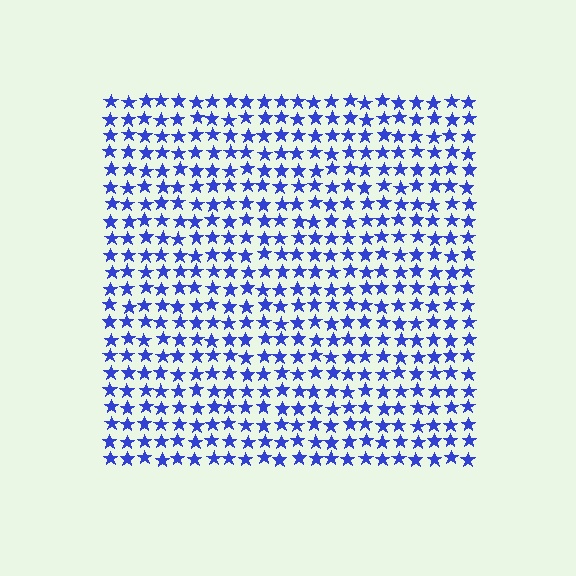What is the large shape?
The large shape is a square.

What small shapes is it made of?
It is made of small stars.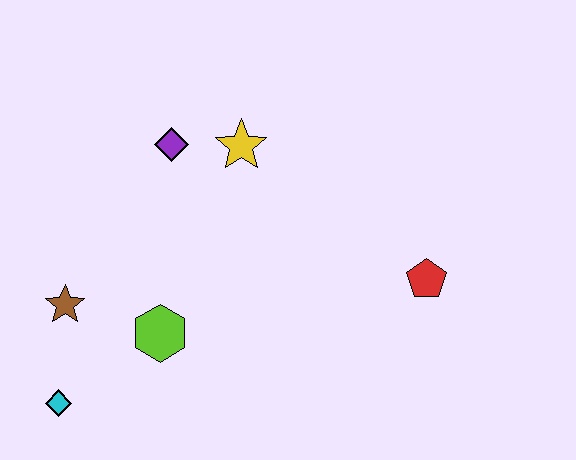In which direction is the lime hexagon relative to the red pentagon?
The lime hexagon is to the left of the red pentagon.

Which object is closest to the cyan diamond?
The brown star is closest to the cyan diamond.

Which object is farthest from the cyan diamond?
The red pentagon is farthest from the cyan diamond.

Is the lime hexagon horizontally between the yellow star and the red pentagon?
No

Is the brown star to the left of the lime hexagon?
Yes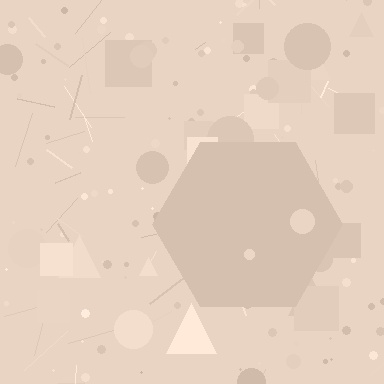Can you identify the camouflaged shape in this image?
The camouflaged shape is a hexagon.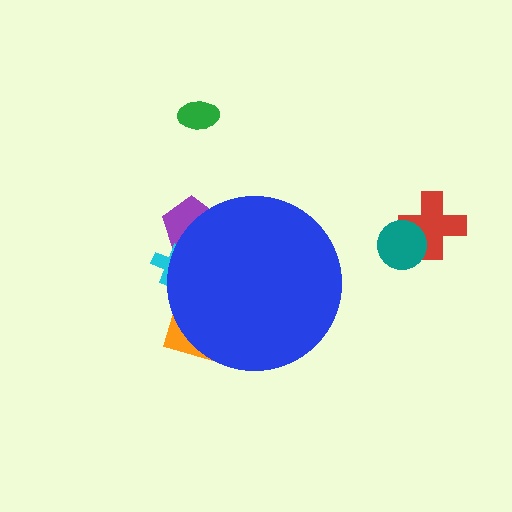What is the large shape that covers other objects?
A blue circle.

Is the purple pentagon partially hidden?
Yes, the purple pentagon is partially hidden behind the blue circle.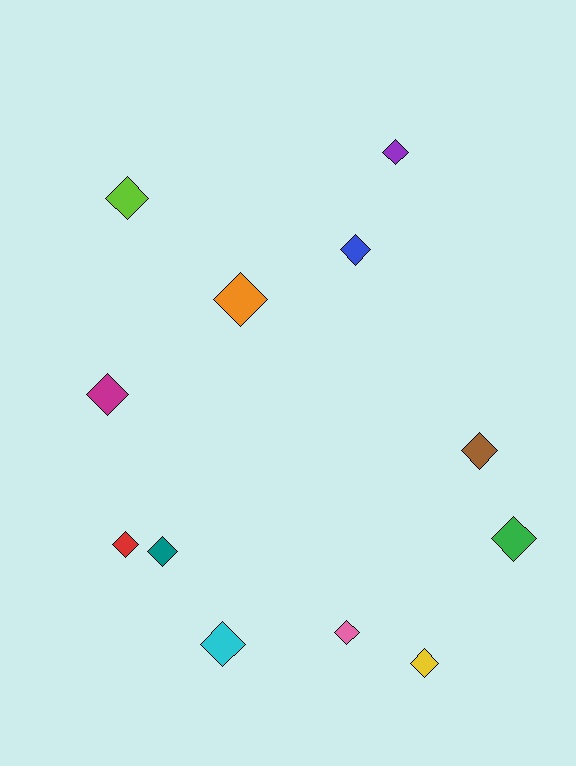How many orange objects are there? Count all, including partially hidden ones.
There is 1 orange object.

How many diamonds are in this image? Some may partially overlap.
There are 12 diamonds.